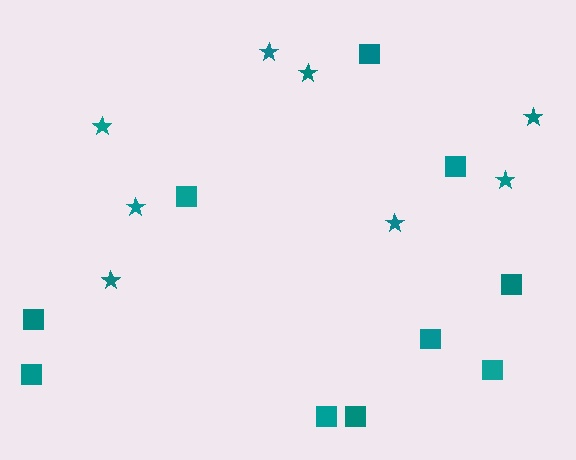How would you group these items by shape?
There are 2 groups: one group of squares (10) and one group of stars (8).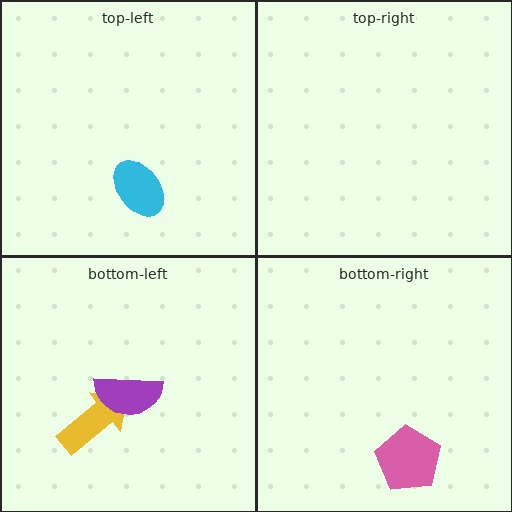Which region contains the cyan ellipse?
The top-left region.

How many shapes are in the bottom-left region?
2.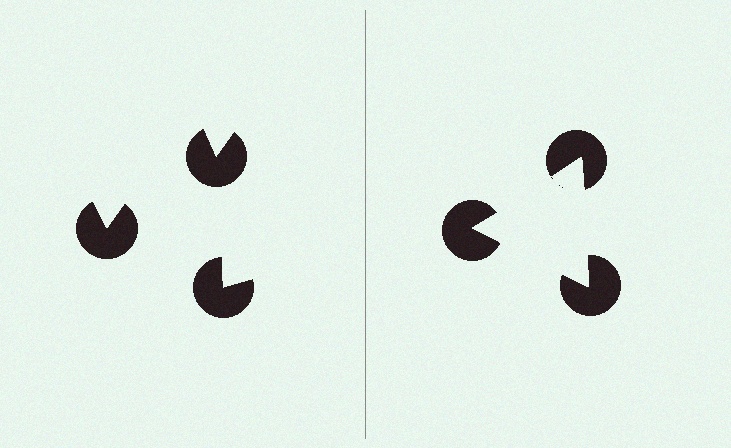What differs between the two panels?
The pac-man discs are positioned identically on both sides; only the wedge orientations differ. On the right they align to a triangle; on the left they are misaligned.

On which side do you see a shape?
An illusory triangle appears on the right side. On the left side the wedge cuts are rotated, so no coherent shape forms.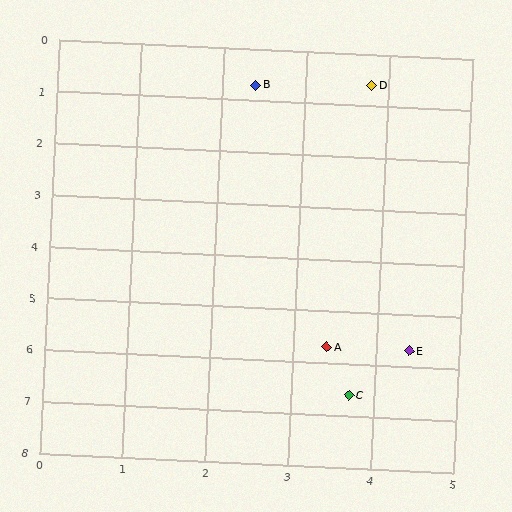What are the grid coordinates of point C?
Point C is at approximately (3.7, 6.6).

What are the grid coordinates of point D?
Point D is at approximately (3.8, 0.6).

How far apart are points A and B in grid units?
Points A and B are about 5.1 grid units apart.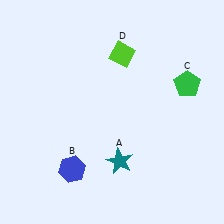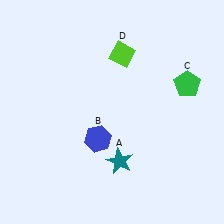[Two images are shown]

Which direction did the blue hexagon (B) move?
The blue hexagon (B) moved up.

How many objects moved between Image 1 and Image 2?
1 object moved between the two images.